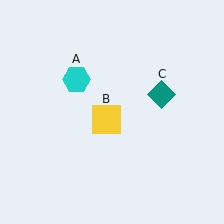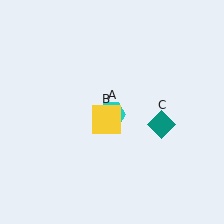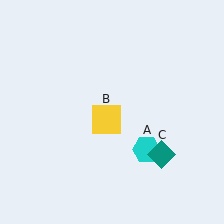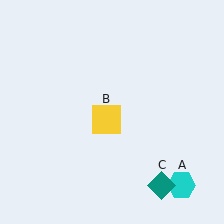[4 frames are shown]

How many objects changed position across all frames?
2 objects changed position: cyan hexagon (object A), teal diamond (object C).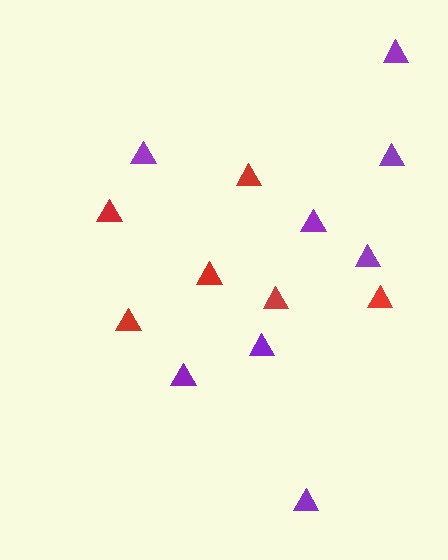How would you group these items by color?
There are 2 groups: one group of red triangles (6) and one group of purple triangles (8).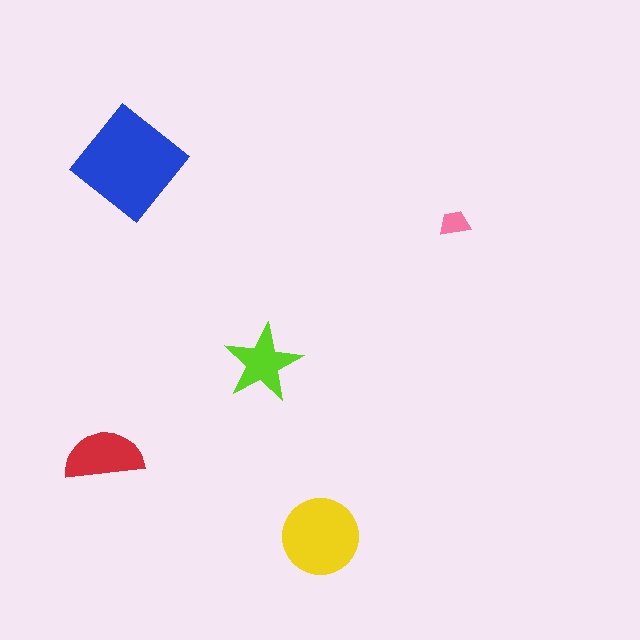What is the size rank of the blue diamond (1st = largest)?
1st.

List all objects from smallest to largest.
The pink trapezoid, the lime star, the red semicircle, the yellow circle, the blue diamond.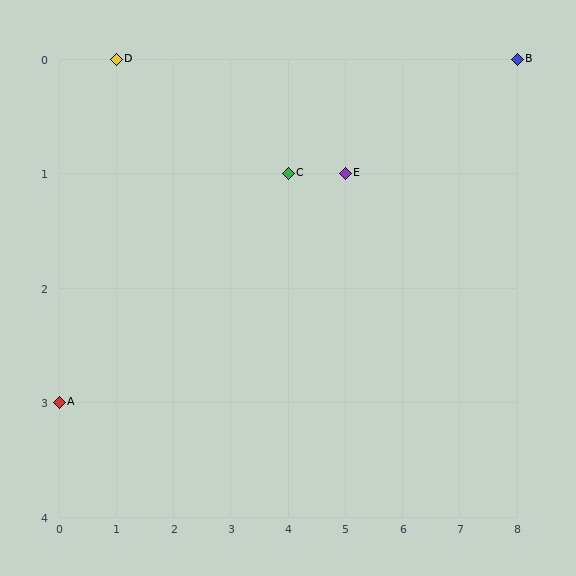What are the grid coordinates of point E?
Point E is at grid coordinates (5, 1).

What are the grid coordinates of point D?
Point D is at grid coordinates (1, 0).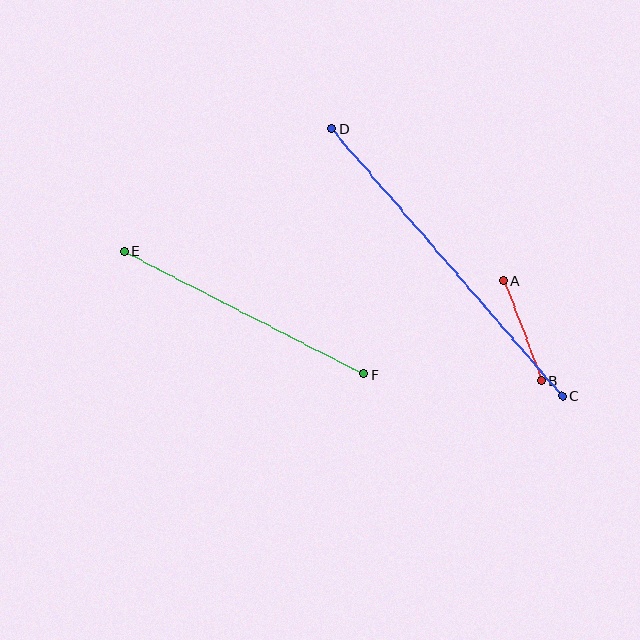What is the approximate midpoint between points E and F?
The midpoint is at approximately (244, 313) pixels.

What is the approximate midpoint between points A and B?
The midpoint is at approximately (523, 330) pixels.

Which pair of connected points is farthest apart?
Points C and D are farthest apart.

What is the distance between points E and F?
The distance is approximately 270 pixels.